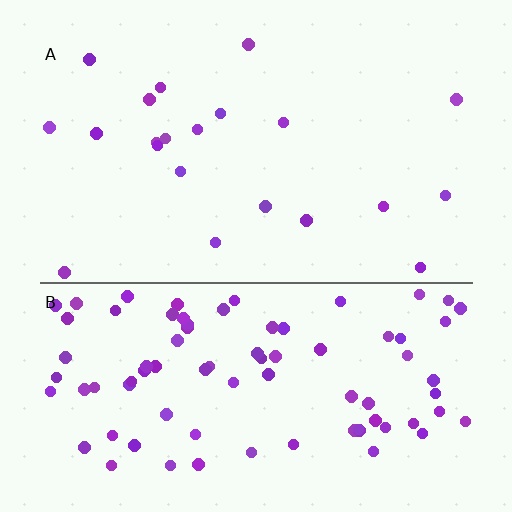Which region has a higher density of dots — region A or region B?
B (the bottom).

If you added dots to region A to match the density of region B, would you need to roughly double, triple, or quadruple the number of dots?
Approximately quadruple.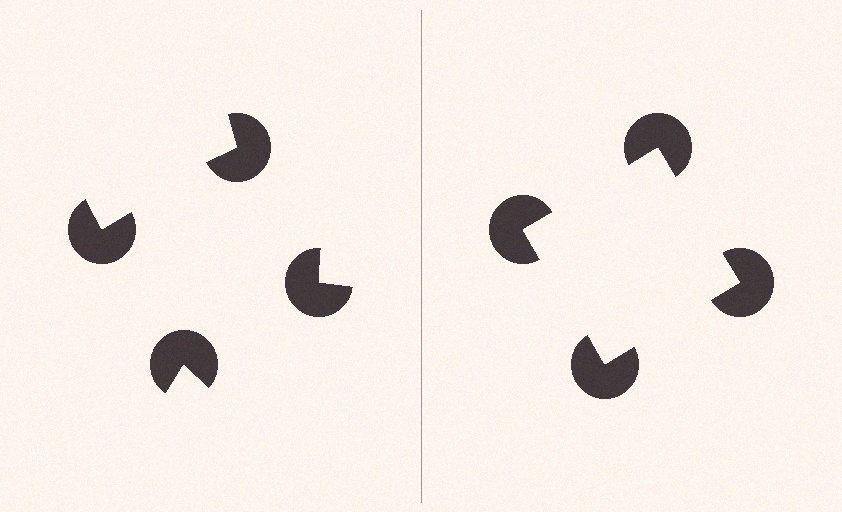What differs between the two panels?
The pac-man discs are positioned identically on both sides; only the wedge orientations differ. On the right they align to a square; on the left they are misaligned.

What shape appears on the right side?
An illusory square.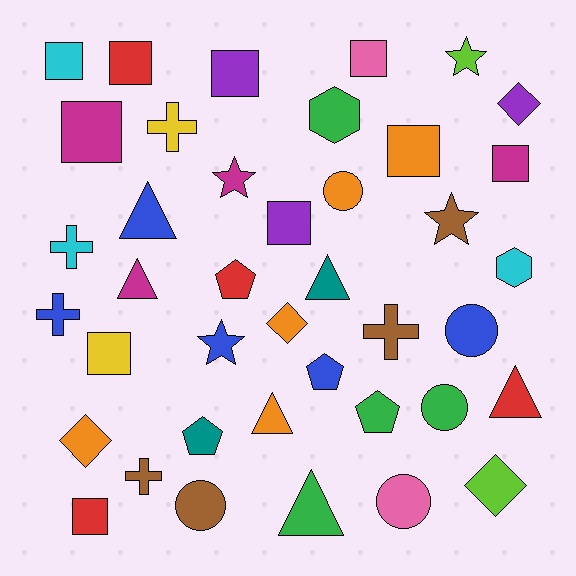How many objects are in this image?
There are 40 objects.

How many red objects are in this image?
There are 4 red objects.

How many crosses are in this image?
There are 5 crosses.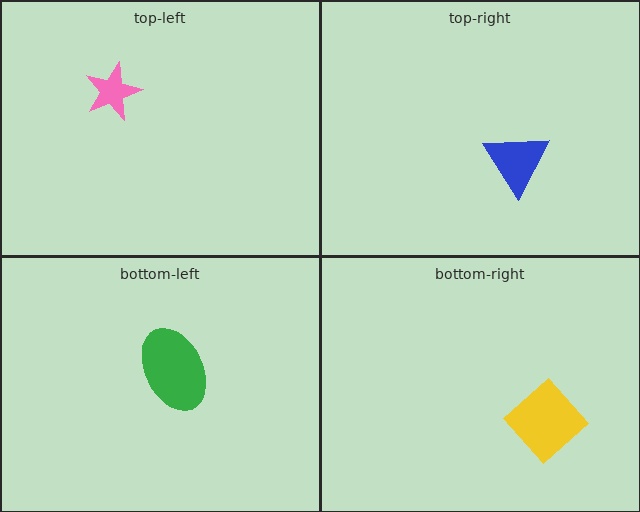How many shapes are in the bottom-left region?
1.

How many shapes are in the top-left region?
1.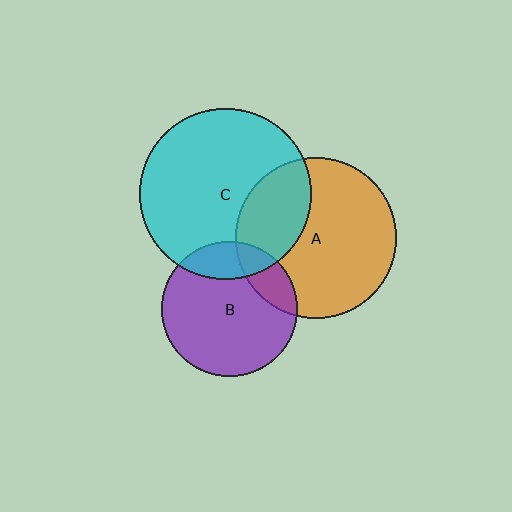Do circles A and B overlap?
Yes.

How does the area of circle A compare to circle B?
Approximately 1.4 times.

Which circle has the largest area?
Circle C (cyan).